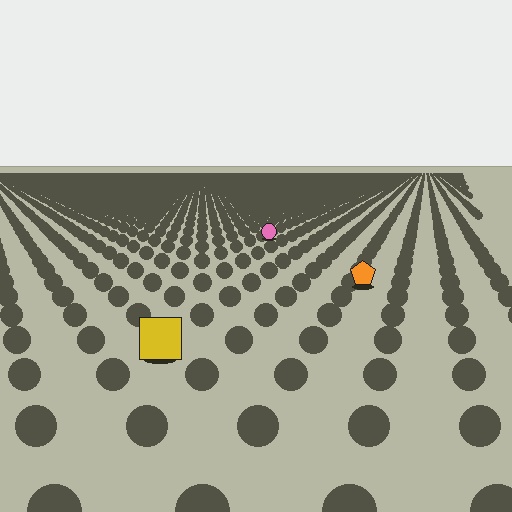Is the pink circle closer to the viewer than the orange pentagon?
No. The orange pentagon is closer — you can tell from the texture gradient: the ground texture is coarser near it.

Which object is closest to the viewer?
The yellow square is closest. The texture marks near it are larger and more spread out.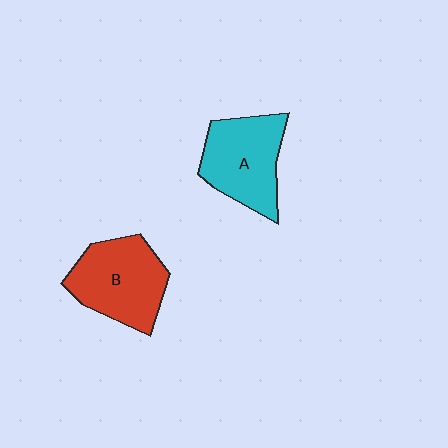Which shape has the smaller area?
Shape A (cyan).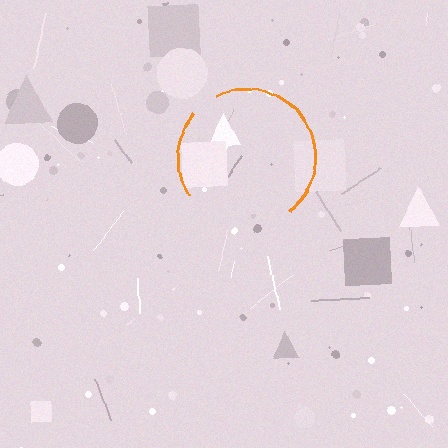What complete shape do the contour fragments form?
The contour fragments form a circle.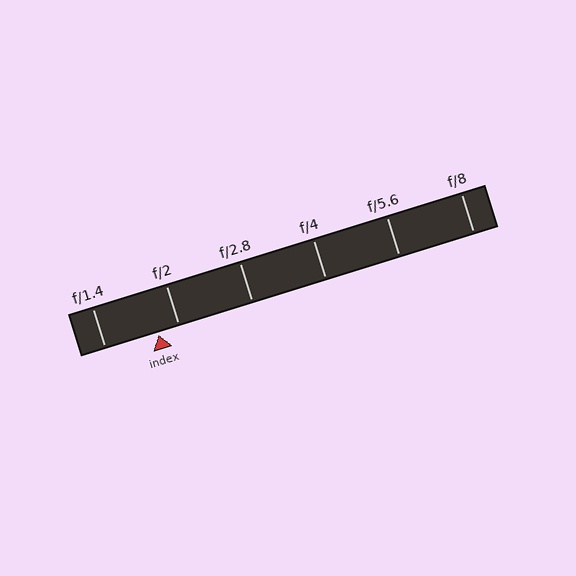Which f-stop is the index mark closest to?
The index mark is closest to f/2.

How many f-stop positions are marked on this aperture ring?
There are 6 f-stop positions marked.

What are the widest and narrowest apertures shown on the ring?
The widest aperture shown is f/1.4 and the narrowest is f/8.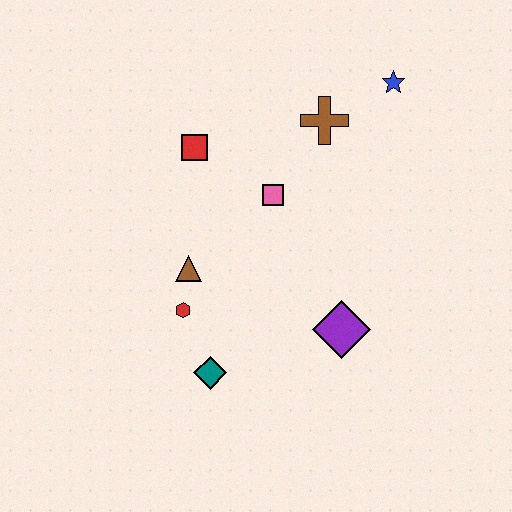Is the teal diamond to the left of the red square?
No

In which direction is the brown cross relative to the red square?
The brown cross is to the right of the red square.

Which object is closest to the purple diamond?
The teal diamond is closest to the purple diamond.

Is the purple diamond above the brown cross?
No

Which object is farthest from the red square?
The purple diamond is farthest from the red square.